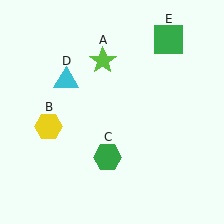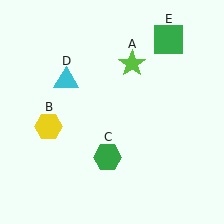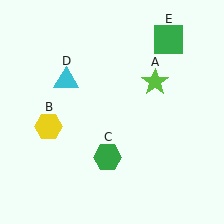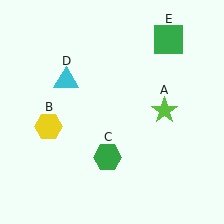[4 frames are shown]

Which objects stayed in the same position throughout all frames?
Yellow hexagon (object B) and green hexagon (object C) and cyan triangle (object D) and green square (object E) remained stationary.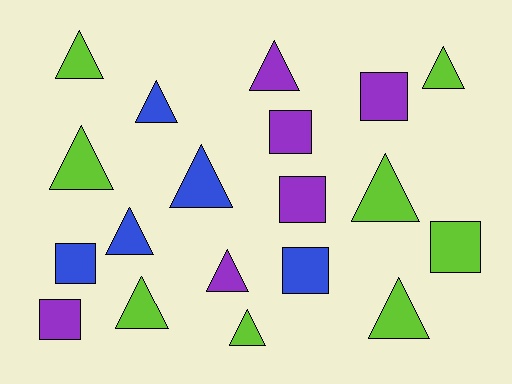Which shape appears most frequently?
Triangle, with 12 objects.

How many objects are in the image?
There are 19 objects.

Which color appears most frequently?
Lime, with 8 objects.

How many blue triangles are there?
There are 3 blue triangles.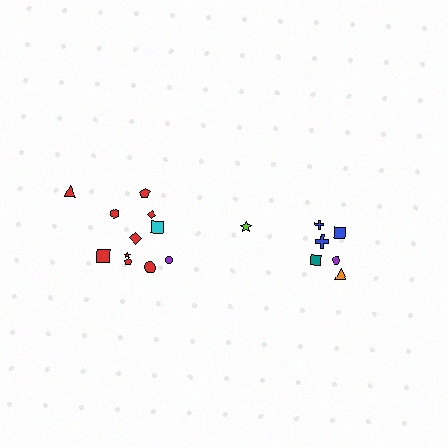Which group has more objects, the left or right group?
The left group.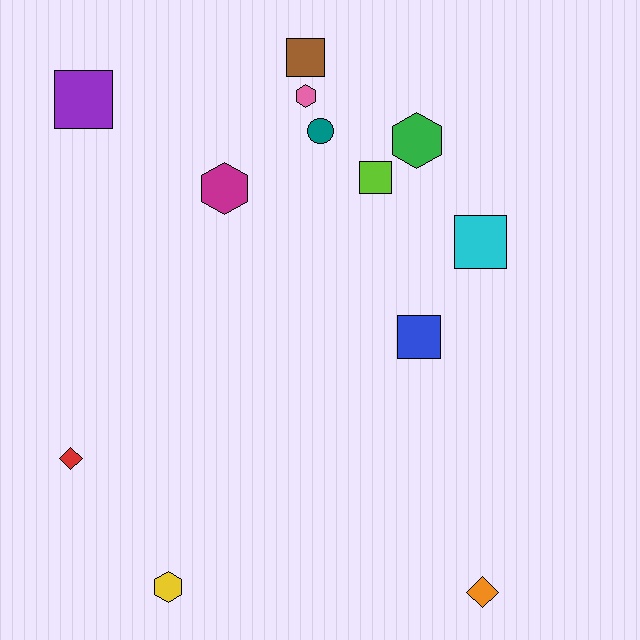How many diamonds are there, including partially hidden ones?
There are 2 diamonds.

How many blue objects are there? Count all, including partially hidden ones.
There is 1 blue object.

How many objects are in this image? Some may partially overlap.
There are 12 objects.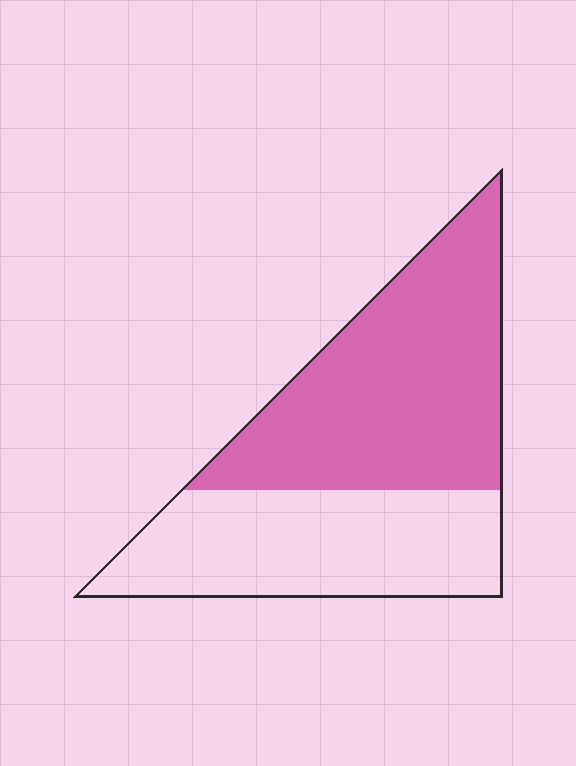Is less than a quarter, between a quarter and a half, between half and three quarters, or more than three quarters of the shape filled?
Between half and three quarters.